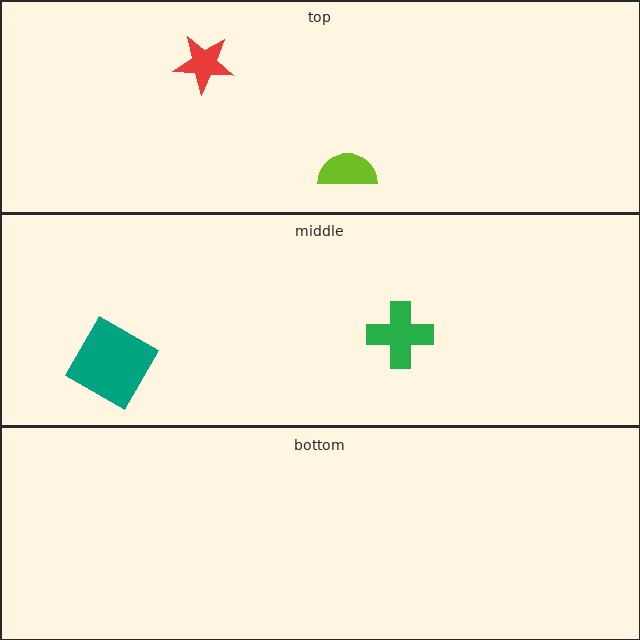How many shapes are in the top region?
2.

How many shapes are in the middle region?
2.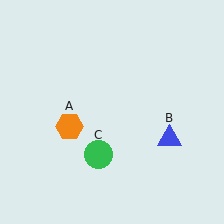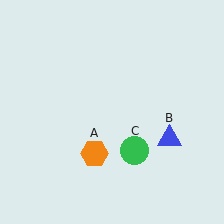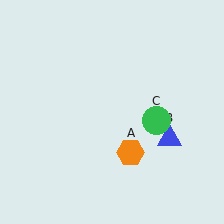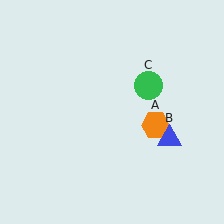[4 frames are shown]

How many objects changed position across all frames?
2 objects changed position: orange hexagon (object A), green circle (object C).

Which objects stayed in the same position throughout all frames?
Blue triangle (object B) remained stationary.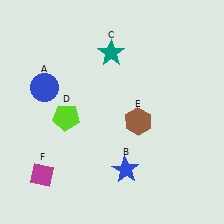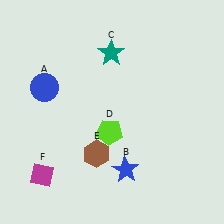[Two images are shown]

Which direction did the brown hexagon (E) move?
The brown hexagon (E) moved left.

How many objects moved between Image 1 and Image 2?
2 objects moved between the two images.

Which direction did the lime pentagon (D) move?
The lime pentagon (D) moved right.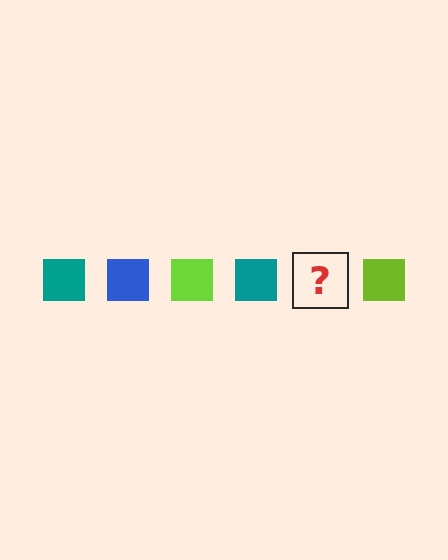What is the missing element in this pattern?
The missing element is a blue square.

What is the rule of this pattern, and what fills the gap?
The rule is that the pattern cycles through teal, blue, lime squares. The gap should be filled with a blue square.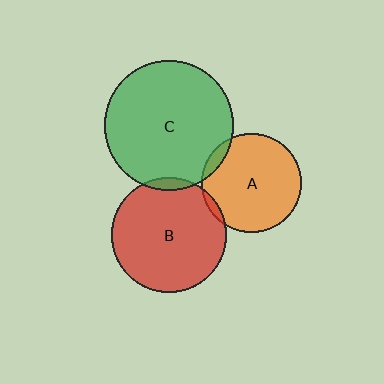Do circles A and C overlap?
Yes.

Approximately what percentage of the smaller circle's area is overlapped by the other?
Approximately 5%.